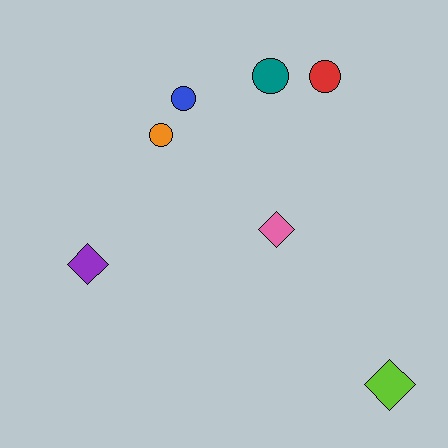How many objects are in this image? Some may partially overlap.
There are 7 objects.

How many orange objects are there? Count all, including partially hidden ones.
There is 1 orange object.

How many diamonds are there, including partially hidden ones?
There are 3 diamonds.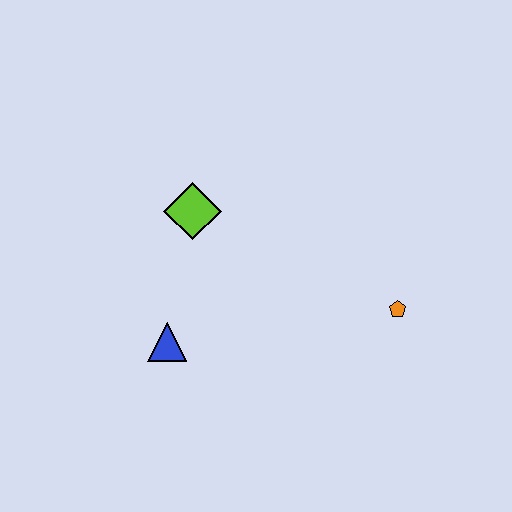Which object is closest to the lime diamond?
The blue triangle is closest to the lime diamond.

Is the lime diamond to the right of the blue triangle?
Yes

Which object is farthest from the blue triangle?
The orange pentagon is farthest from the blue triangle.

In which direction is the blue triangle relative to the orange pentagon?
The blue triangle is to the left of the orange pentagon.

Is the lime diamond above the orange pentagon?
Yes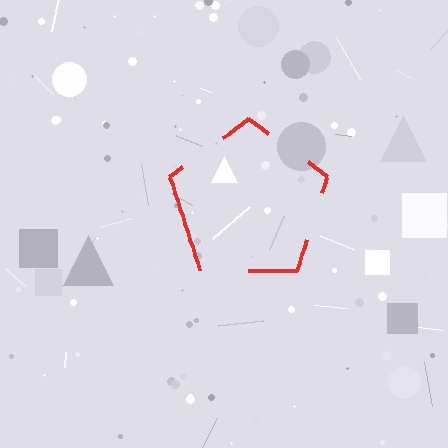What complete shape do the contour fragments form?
The contour fragments form a pentagon.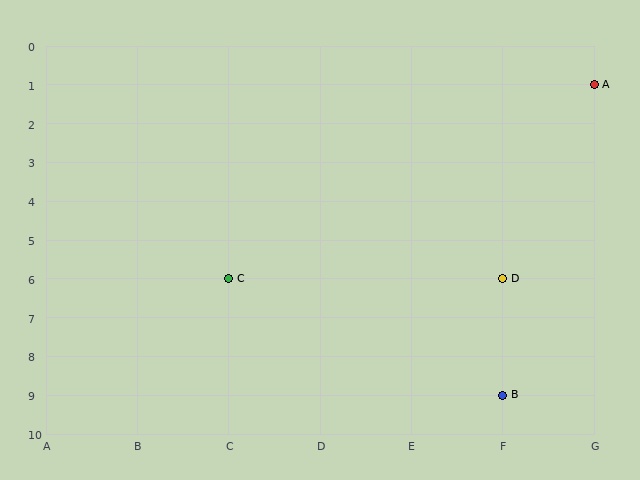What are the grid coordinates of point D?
Point D is at grid coordinates (F, 6).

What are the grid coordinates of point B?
Point B is at grid coordinates (F, 9).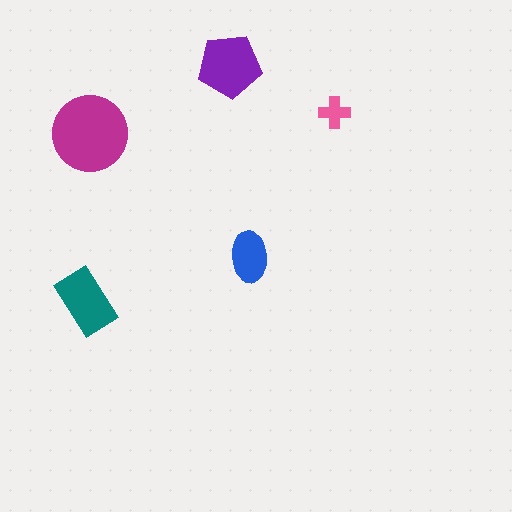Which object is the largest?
The magenta circle.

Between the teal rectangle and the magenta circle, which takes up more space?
The magenta circle.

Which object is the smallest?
The pink cross.